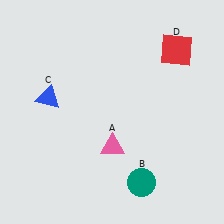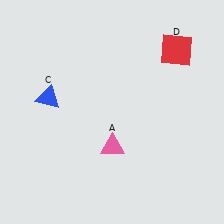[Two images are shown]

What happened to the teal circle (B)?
The teal circle (B) was removed in Image 2. It was in the bottom-right area of Image 1.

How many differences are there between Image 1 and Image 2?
There is 1 difference between the two images.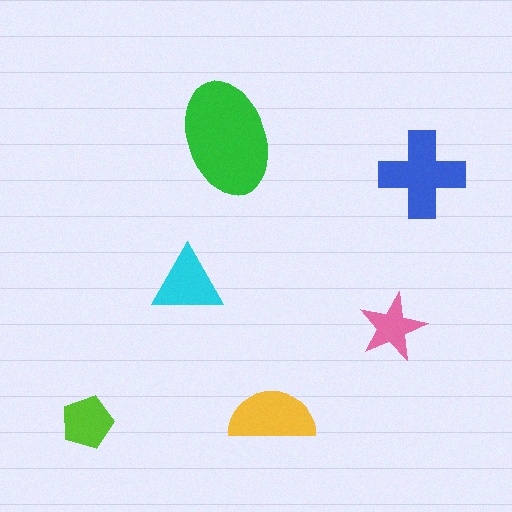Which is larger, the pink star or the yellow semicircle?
The yellow semicircle.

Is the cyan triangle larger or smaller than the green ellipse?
Smaller.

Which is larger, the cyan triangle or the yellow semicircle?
The yellow semicircle.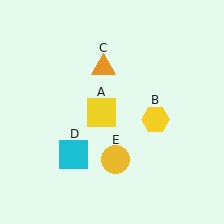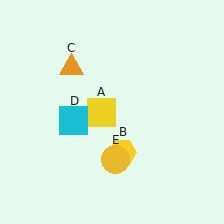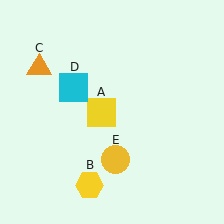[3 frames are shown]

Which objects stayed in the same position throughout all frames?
Yellow square (object A) and yellow circle (object E) remained stationary.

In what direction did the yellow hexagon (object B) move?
The yellow hexagon (object B) moved down and to the left.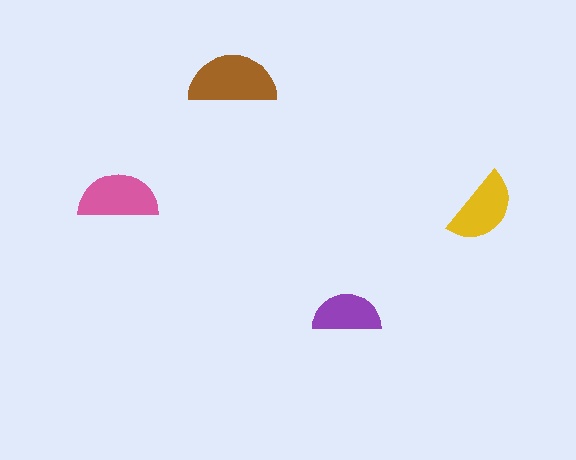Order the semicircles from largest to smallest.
the brown one, the pink one, the yellow one, the purple one.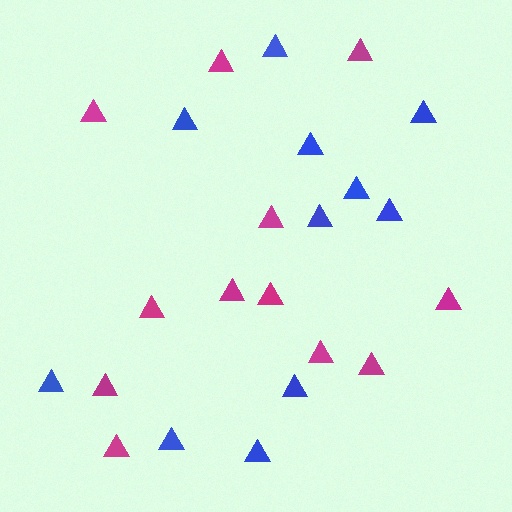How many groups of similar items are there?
There are 2 groups: one group of magenta triangles (12) and one group of blue triangles (11).